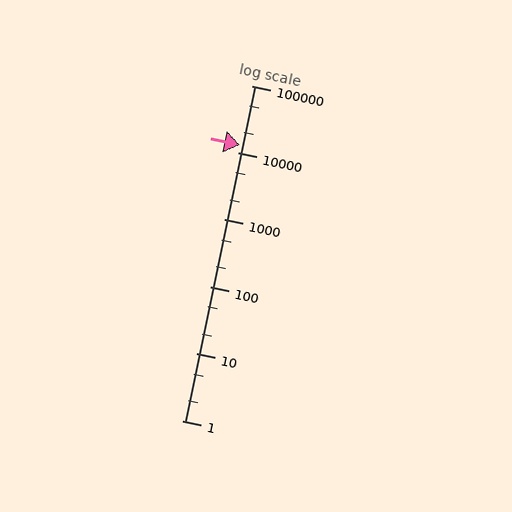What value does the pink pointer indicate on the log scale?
The pointer indicates approximately 13000.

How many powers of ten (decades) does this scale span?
The scale spans 5 decades, from 1 to 100000.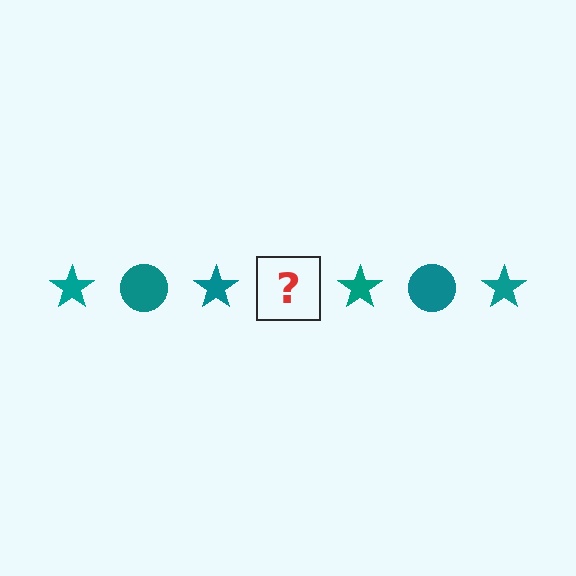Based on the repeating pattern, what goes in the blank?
The blank should be a teal circle.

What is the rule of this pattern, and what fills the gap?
The rule is that the pattern cycles through star, circle shapes in teal. The gap should be filled with a teal circle.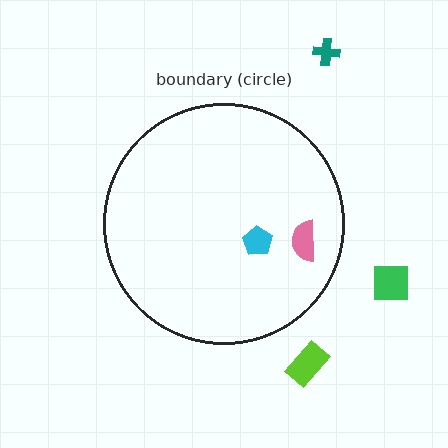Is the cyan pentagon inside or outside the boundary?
Inside.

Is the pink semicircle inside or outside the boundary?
Inside.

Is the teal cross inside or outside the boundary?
Outside.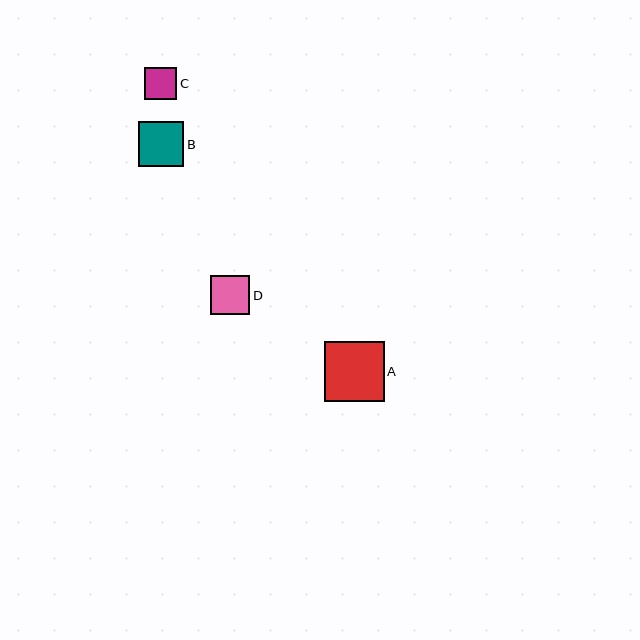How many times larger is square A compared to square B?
Square A is approximately 1.3 times the size of square B.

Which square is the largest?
Square A is the largest with a size of approximately 60 pixels.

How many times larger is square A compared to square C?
Square A is approximately 1.9 times the size of square C.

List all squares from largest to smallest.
From largest to smallest: A, B, D, C.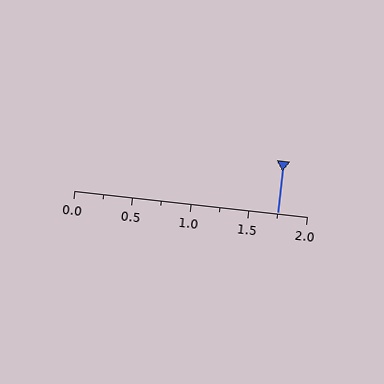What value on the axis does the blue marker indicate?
The marker indicates approximately 1.75.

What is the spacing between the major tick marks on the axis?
The major ticks are spaced 0.5 apart.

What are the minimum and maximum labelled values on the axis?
The axis runs from 0.0 to 2.0.